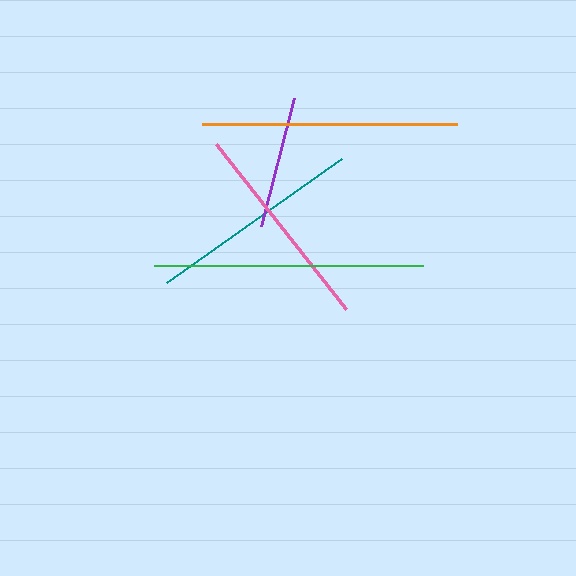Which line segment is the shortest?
The purple line is the shortest at approximately 132 pixels.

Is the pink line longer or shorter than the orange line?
The orange line is longer than the pink line.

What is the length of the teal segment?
The teal segment is approximately 214 pixels long.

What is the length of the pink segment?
The pink segment is approximately 210 pixels long.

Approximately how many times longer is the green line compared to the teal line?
The green line is approximately 1.3 times the length of the teal line.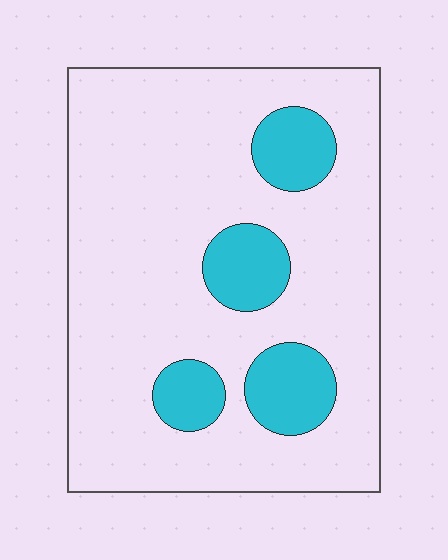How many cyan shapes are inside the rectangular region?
4.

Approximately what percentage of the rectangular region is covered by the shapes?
Approximately 15%.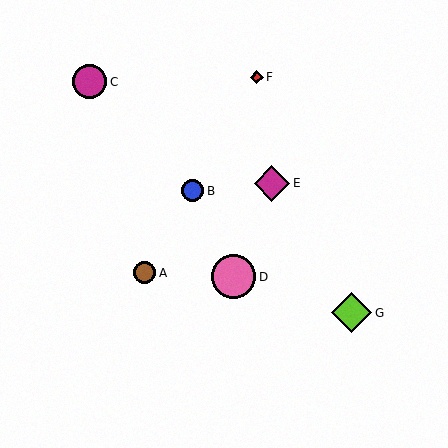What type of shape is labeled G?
Shape G is a lime diamond.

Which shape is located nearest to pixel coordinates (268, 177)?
The magenta diamond (labeled E) at (272, 183) is nearest to that location.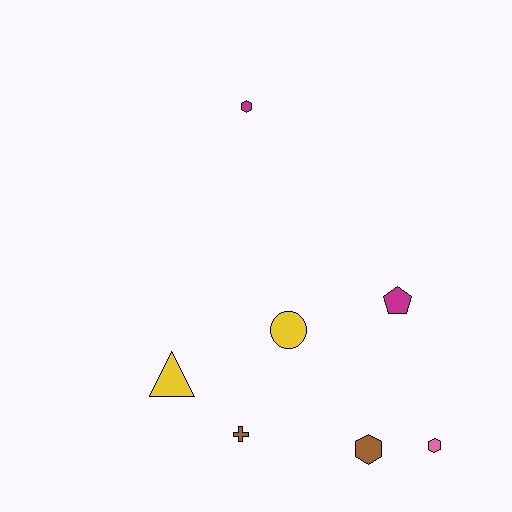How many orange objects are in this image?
There are no orange objects.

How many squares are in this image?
There are no squares.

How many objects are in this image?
There are 7 objects.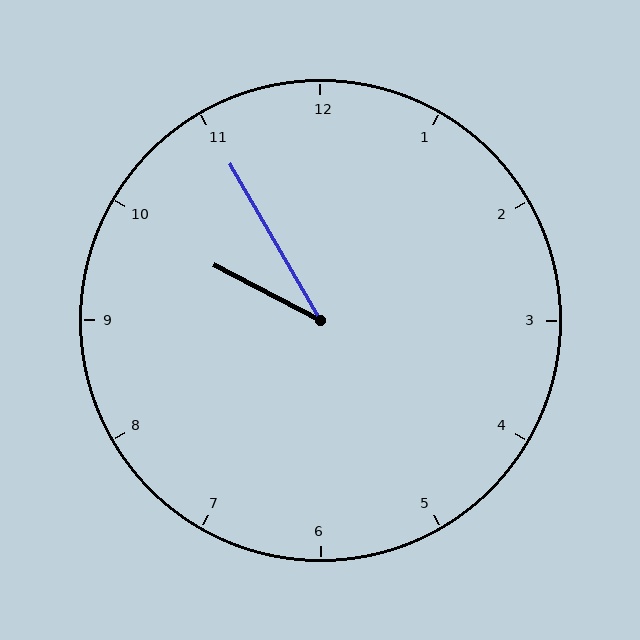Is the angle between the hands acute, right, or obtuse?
It is acute.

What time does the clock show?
9:55.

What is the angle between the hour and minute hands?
Approximately 32 degrees.